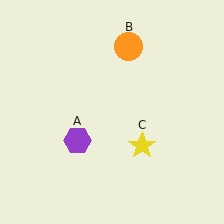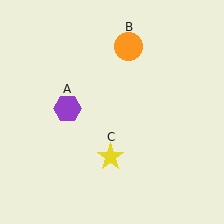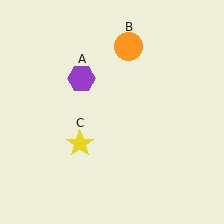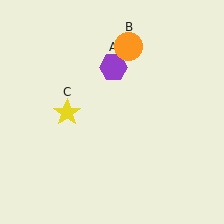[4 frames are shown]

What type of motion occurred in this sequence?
The purple hexagon (object A), yellow star (object C) rotated clockwise around the center of the scene.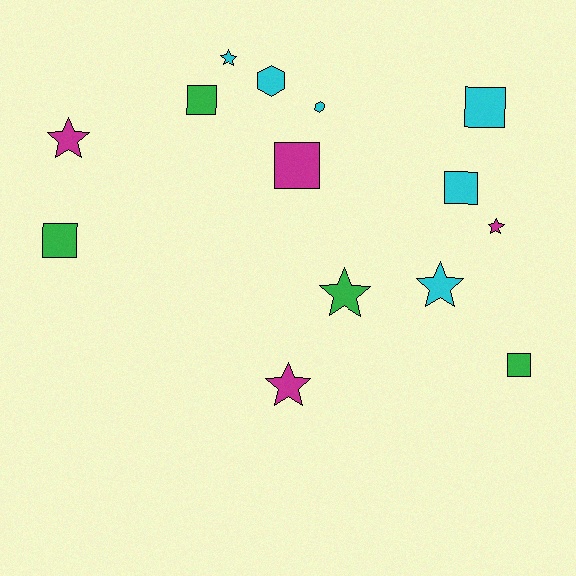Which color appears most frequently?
Cyan, with 6 objects.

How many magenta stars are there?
There are 3 magenta stars.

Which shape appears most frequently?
Square, with 6 objects.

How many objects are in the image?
There are 14 objects.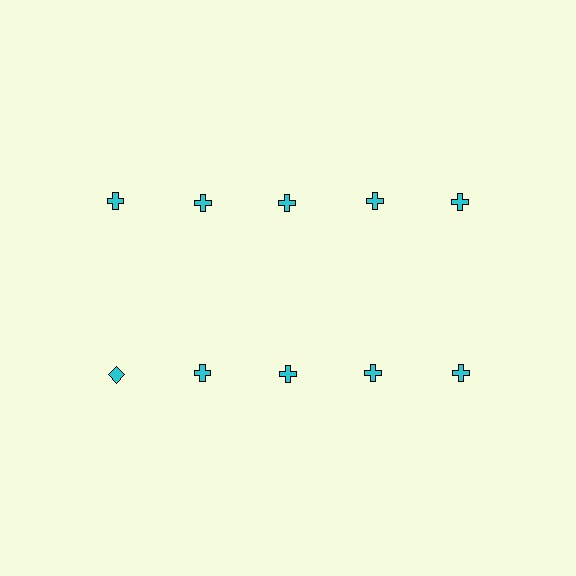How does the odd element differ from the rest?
It has a different shape: diamond instead of cross.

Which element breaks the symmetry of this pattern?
The cyan diamond in the second row, leftmost column breaks the symmetry. All other shapes are cyan crosses.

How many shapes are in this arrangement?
There are 10 shapes arranged in a grid pattern.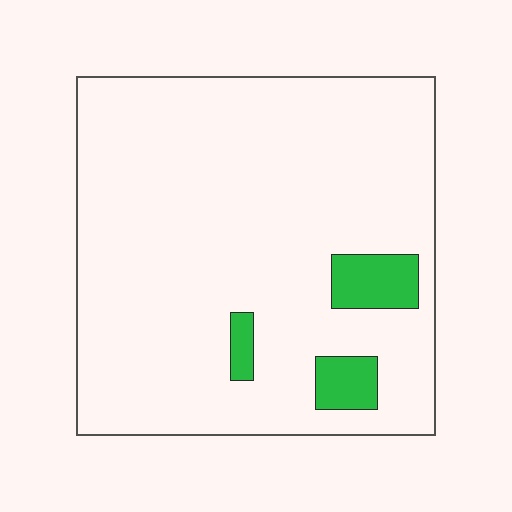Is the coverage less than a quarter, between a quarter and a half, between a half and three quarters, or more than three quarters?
Less than a quarter.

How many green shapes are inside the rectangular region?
3.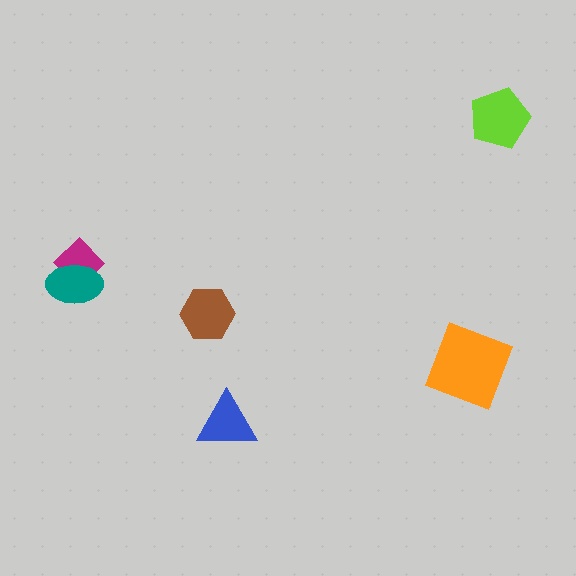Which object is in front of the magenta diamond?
The teal ellipse is in front of the magenta diamond.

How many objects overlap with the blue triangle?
0 objects overlap with the blue triangle.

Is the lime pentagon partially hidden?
No, no other shape covers it.